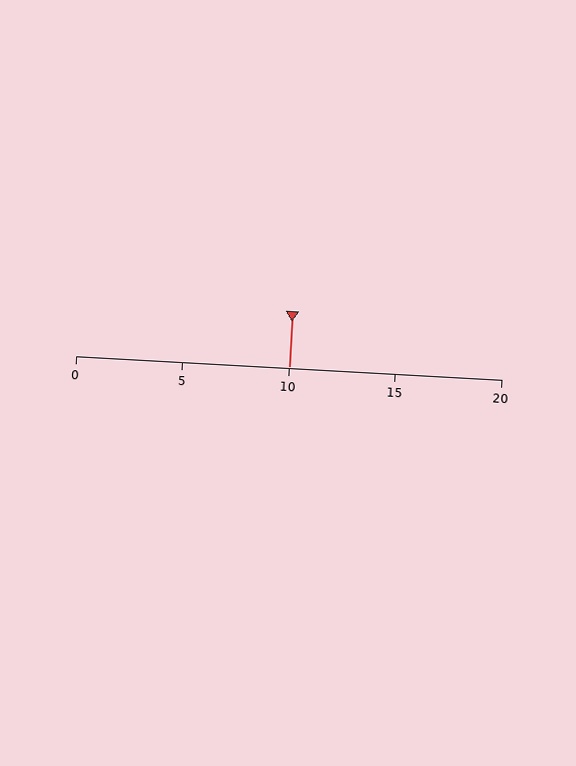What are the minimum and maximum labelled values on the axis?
The axis runs from 0 to 20.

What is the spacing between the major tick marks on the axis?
The major ticks are spaced 5 apart.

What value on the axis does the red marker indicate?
The marker indicates approximately 10.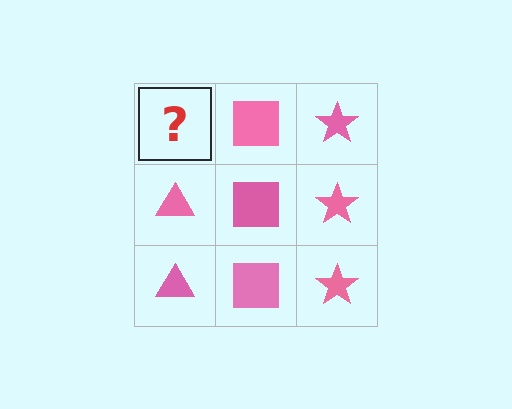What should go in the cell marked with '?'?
The missing cell should contain a pink triangle.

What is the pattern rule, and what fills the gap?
The rule is that each column has a consistent shape. The gap should be filled with a pink triangle.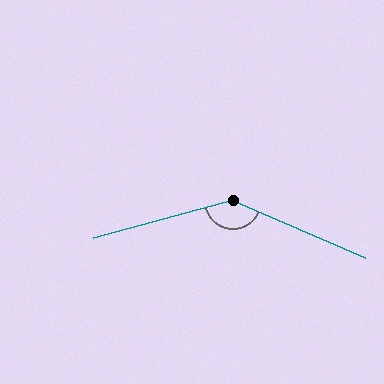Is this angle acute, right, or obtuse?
It is obtuse.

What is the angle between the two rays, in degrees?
Approximately 142 degrees.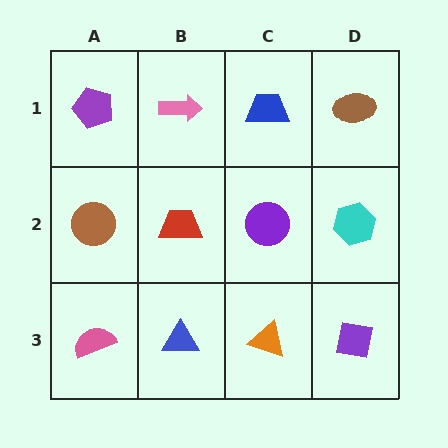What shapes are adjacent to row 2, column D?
A brown ellipse (row 1, column D), a purple square (row 3, column D), a purple circle (row 2, column C).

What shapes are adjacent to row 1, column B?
A red trapezoid (row 2, column B), a purple pentagon (row 1, column A), a blue trapezoid (row 1, column C).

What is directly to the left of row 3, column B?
A pink semicircle.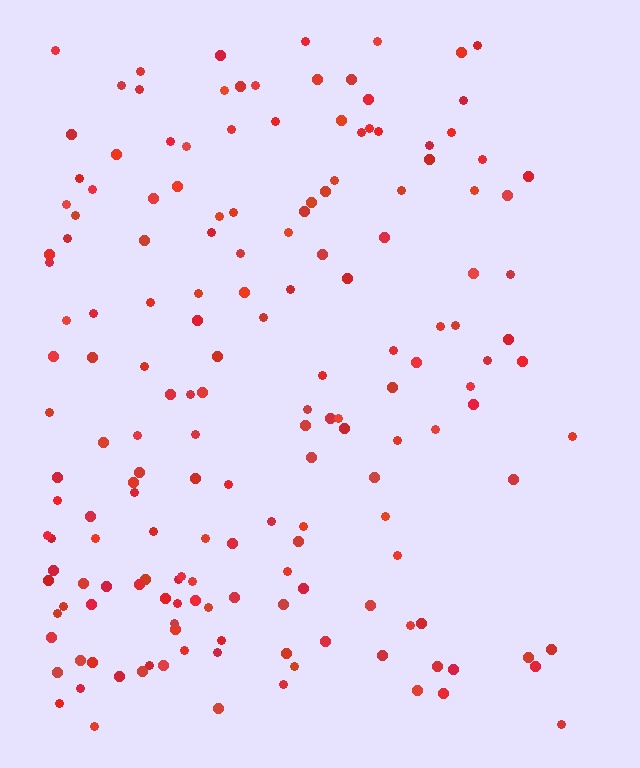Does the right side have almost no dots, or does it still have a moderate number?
Still a moderate number, just noticeably fewer than the left.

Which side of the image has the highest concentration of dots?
The left.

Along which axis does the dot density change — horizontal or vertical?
Horizontal.